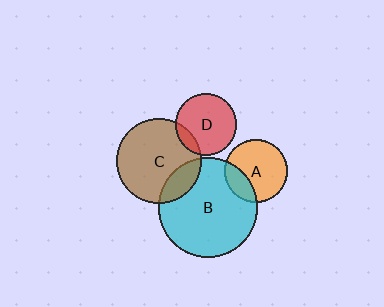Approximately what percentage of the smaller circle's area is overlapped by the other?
Approximately 15%.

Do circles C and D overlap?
Yes.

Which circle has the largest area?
Circle B (cyan).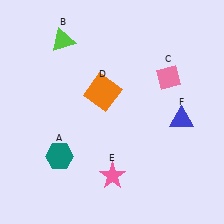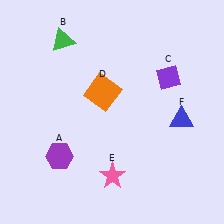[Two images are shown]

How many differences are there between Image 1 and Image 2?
There are 3 differences between the two images.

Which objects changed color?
A changed from teal to purple. B changed from lime to green. C changed from pink to purple.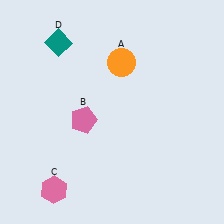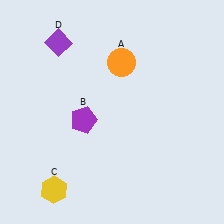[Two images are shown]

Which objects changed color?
B changed from pink to purple. C changed from pink to yellow. D changed from teal to purple.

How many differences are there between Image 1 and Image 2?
There are 3 differences between the two images.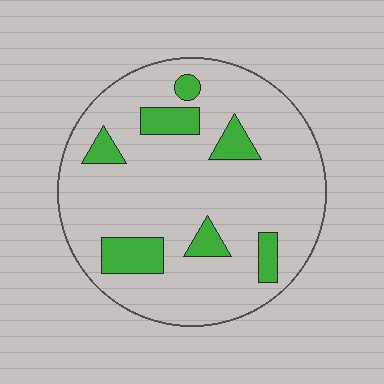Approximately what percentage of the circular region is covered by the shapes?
Approximately 15%.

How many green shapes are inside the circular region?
7.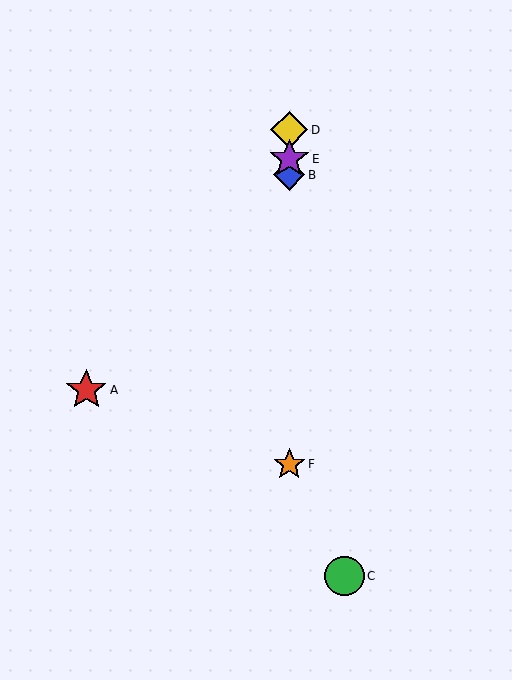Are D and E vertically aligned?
Yes, both are at x≈289.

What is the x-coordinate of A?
Object A is at x≈86.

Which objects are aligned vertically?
Objects B, D, E, F are aligned vertically.